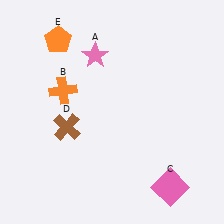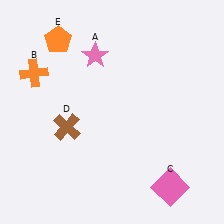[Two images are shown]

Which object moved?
The orange cross (B) moved left.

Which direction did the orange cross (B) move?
The orange cross (B) moved left.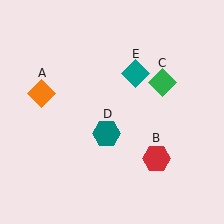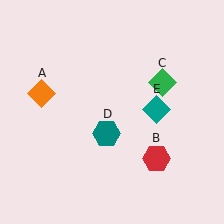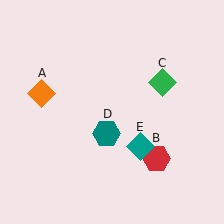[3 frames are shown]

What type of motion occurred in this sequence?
The teal diamond (object E) rotated clockwise around the center of the scene.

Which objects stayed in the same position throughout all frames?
Orange diamond (object A) and red hexagon (object B) and green diamond (object C) and teal hexagon (object D) remained stationary.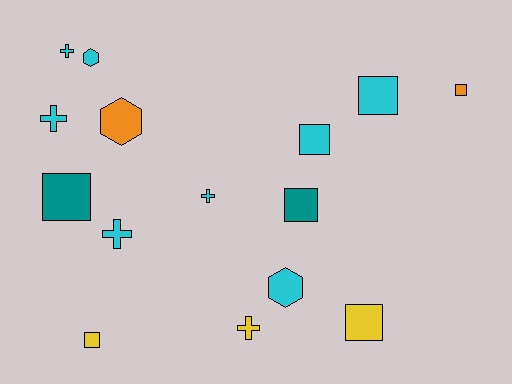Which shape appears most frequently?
Square, with 7 objects.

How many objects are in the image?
There are 15 objects.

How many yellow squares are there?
There are 2 yellow squares.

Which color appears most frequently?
Cyan, with 8 objects.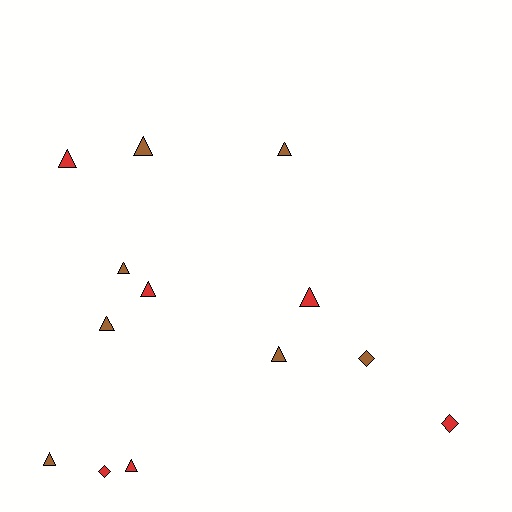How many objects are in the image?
There are 13 objects.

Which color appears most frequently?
Brown, with 7 objects.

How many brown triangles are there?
There are 6 brown triangles.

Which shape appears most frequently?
Triangle, with 10 objects.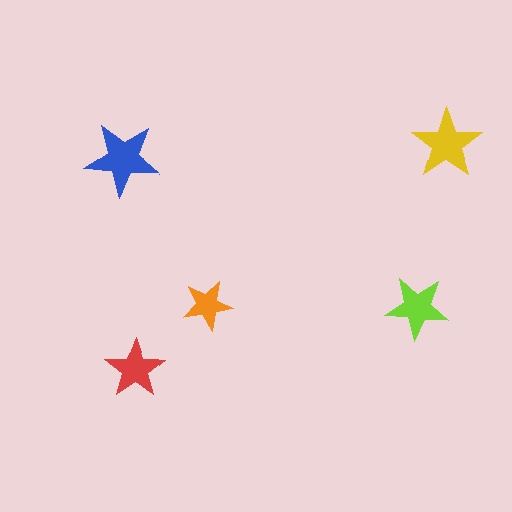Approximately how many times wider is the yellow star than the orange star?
About 1.5 times wider.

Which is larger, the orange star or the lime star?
The lime one.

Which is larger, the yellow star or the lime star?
The yellow one.